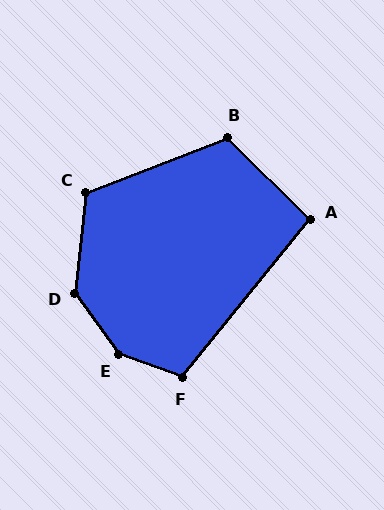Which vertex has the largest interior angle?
E, at approximately 146 degrees.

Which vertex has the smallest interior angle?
A, at approximately 96 degrees.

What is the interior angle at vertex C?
Approximately 118 degrees (obtuse).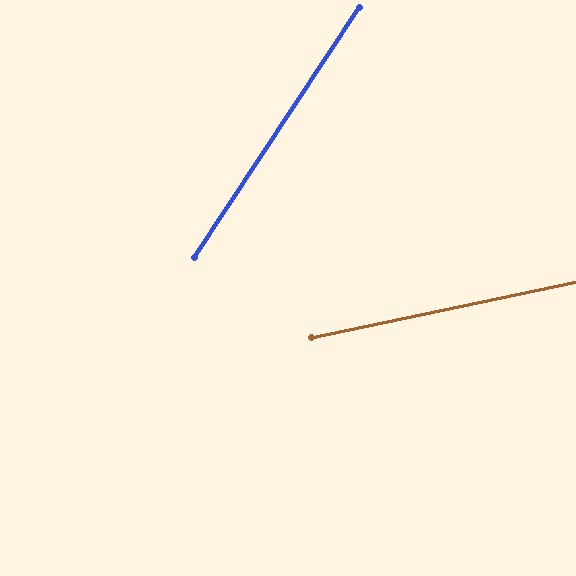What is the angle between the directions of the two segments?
Approximately 45 degrees.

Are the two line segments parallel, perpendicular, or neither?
Neither parallel nor perpendicular — they differ by about 45°.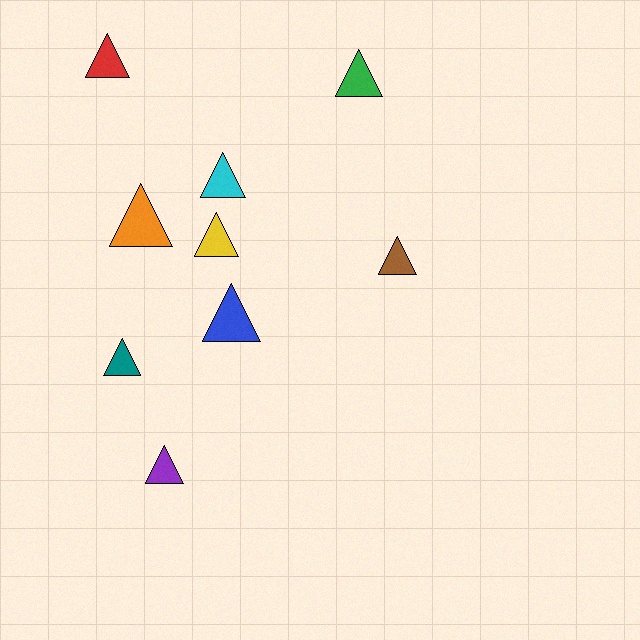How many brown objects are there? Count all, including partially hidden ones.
There is 1 brown object.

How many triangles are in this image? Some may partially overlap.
There are 9 triangles.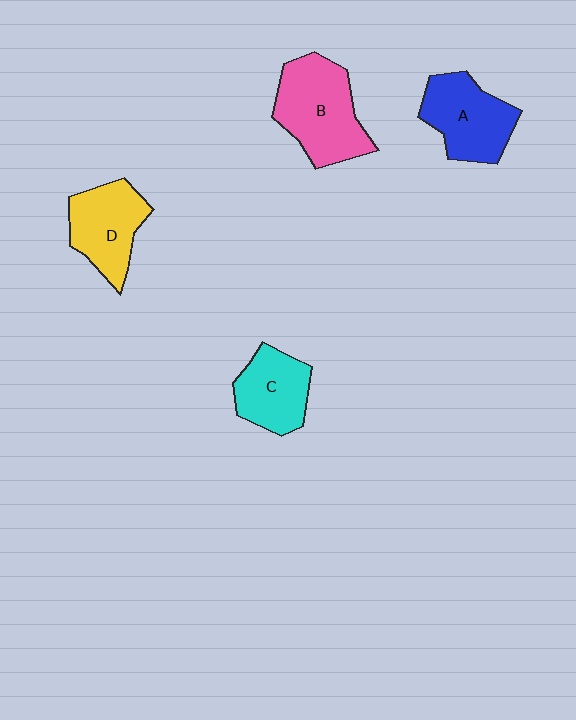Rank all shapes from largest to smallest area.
From largest to smallest: B (pink), A (blue), D (yellow), C (cyan).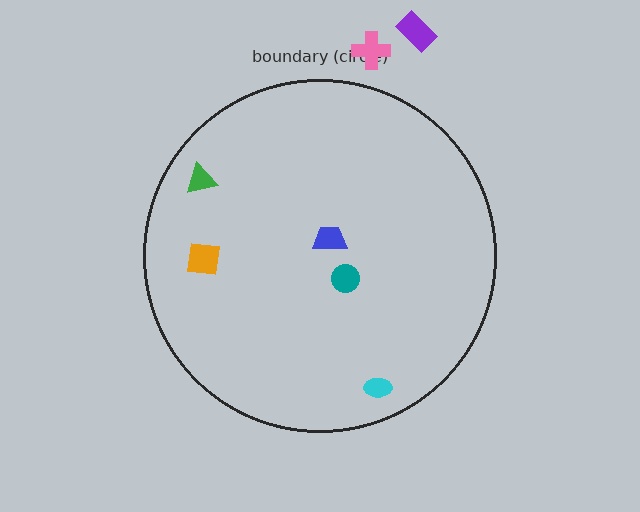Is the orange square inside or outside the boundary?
Inside.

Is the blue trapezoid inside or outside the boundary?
Inside.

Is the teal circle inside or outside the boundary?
Inside.